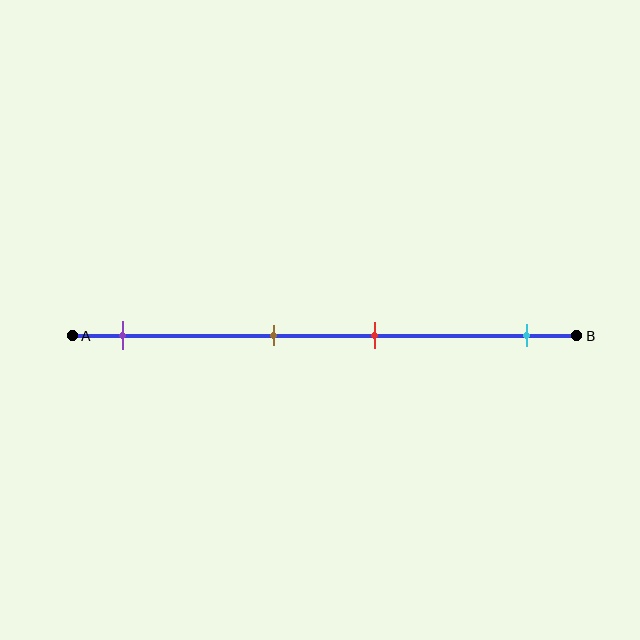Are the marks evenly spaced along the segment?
No, the marks are not evenly spaced.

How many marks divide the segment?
There are 4 marks dividing the segment.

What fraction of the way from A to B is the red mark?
The red mark is approximately 60% (0.6) of the way from A to B.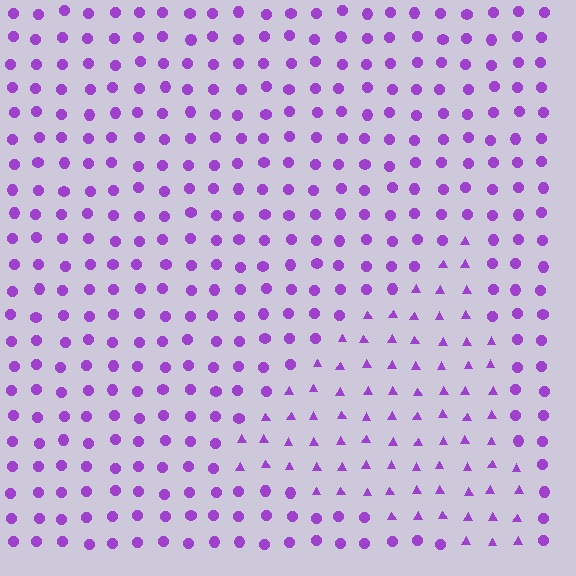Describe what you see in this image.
The image is filled with small purple elements arranged in a uniform grid. A triangle-shaped region contains triangles, while the surrounding area contains circles. The boundary is defined purely by the change in element shape.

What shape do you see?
I see a triangle.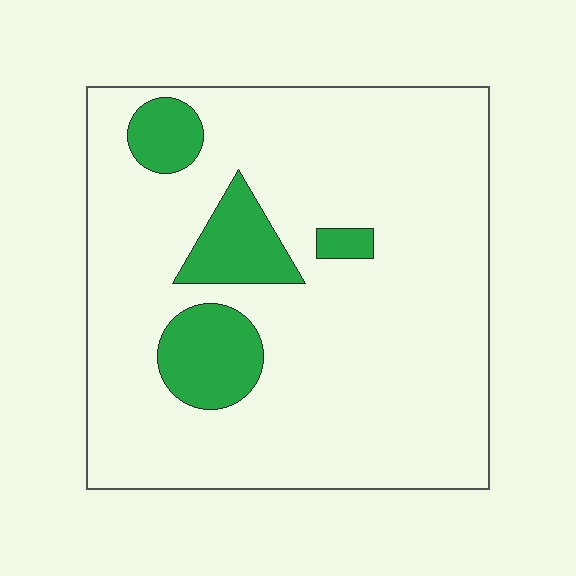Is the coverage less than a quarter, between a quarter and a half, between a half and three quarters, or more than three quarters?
Less than a quarter.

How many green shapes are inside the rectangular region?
4.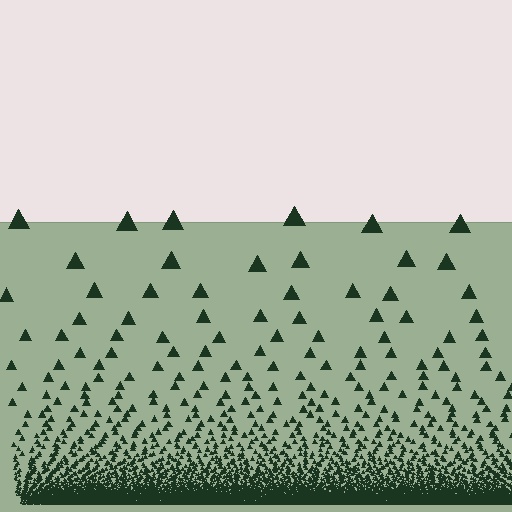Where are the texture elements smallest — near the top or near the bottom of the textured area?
Near the bottom.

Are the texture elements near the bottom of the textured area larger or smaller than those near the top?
Smaller. The gradient is inverted — elements near the bottom are smaller and denser.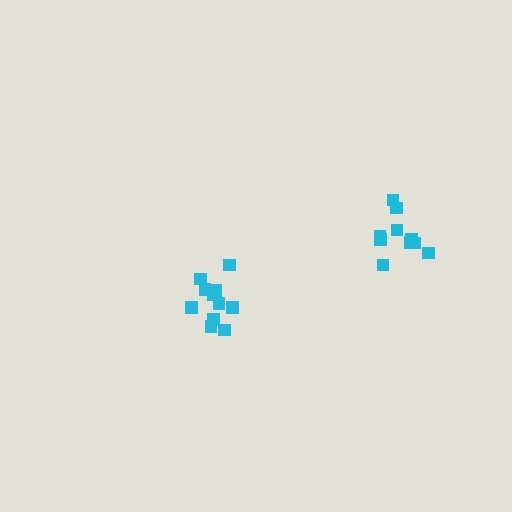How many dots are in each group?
Group 1: 10 dots, Group 2: 11 dots (21 total).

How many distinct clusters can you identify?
There are 2 distinct clusters.